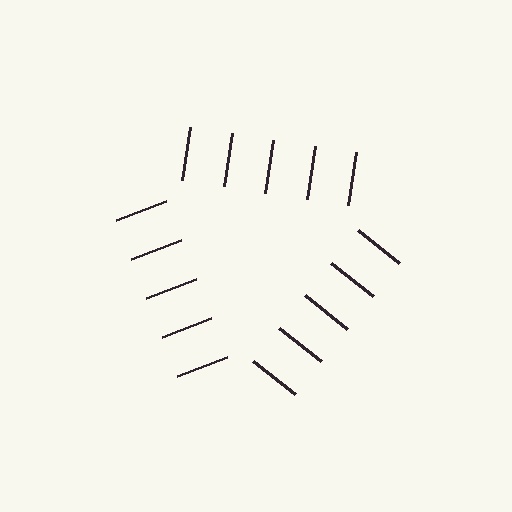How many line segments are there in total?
15 — 5 along each of the 3 edges.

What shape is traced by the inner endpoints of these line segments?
An illusory triangle — the line segments terminate on its edges but no continuous stroke is drawn.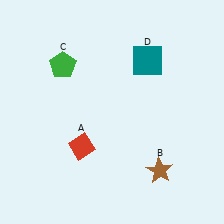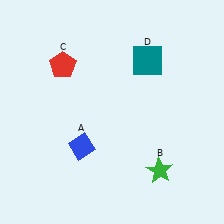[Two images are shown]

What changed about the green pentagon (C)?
In Image 1, C is green. In Image 2, it changed to red.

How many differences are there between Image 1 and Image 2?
There are 3 differences between the two images.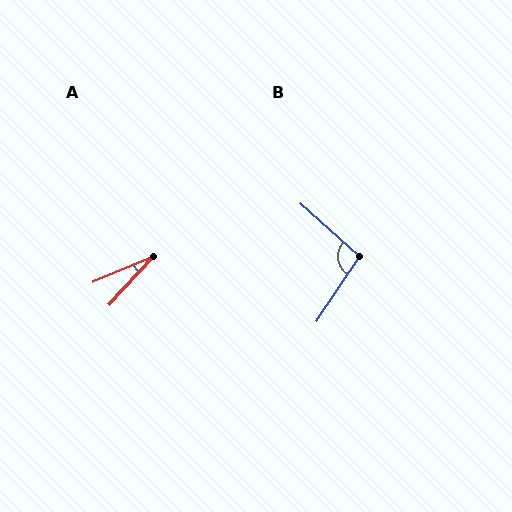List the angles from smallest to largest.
A (24°), B (98°).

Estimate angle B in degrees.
Approximately 98 degrees.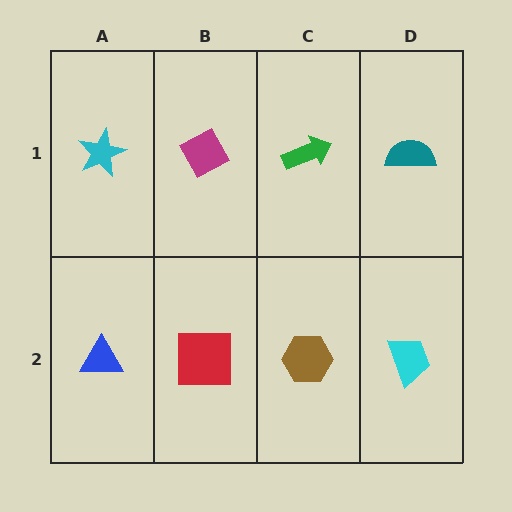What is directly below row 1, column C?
A brown hexagon.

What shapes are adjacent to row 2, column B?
A magenta diamond (row 1, column B), a blue triangle (row 2, column A), a brown hexagon (row 2, column C).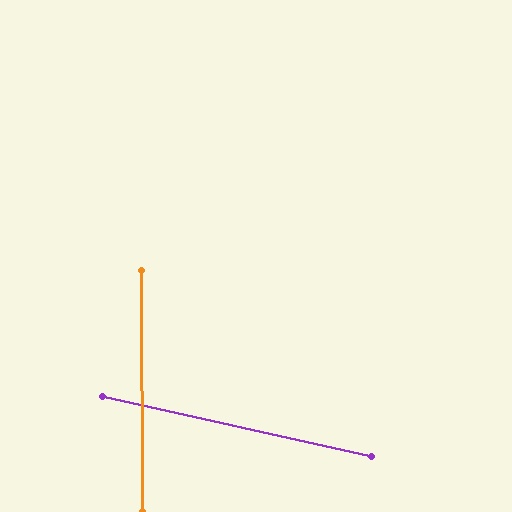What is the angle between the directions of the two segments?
Approximately 77 degrees.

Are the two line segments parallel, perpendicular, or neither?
Neither parallel nor perpendicular — they differ by about 77°.